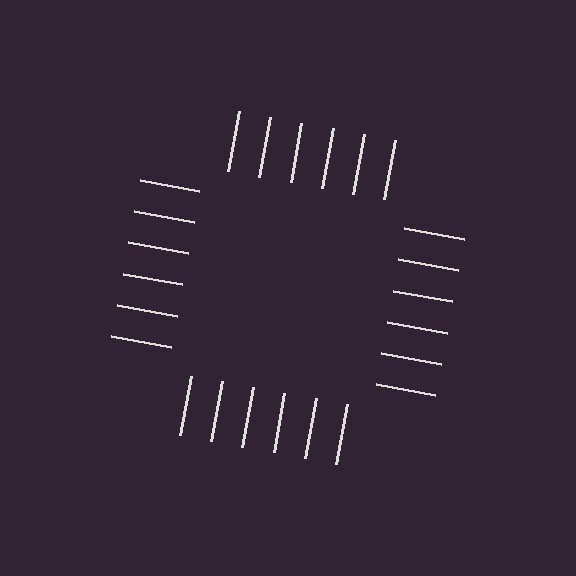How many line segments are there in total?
24 — 6 along each of the 4 edges.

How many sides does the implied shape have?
4 sides — the line-ends trace a square.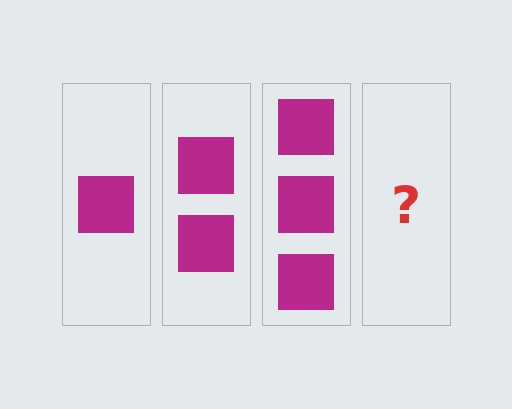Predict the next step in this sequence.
The next step is 4 squares.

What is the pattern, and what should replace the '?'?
The pattern is that each step adds one more square. The '?' should be 4 squares.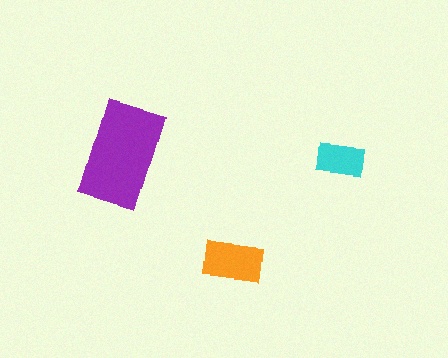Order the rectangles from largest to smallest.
the purple one, the orange one, the cyan one.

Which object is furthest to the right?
The cyan rectangle is rightmost.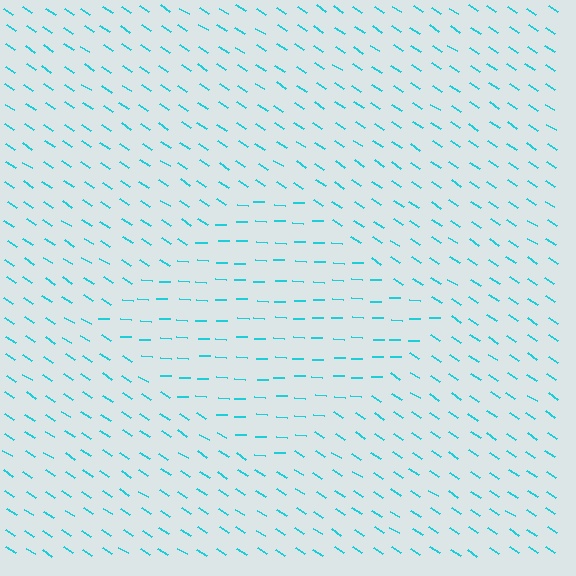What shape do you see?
I see a diamond.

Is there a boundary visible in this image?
Yes, there is a texture boundary formed by a change in line orientation.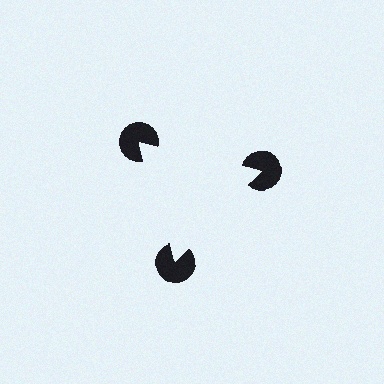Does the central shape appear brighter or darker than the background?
It typically appears slightly brighter than the background, even though no actual brightness change is drawn.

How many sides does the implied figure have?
3 sides.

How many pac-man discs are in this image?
There are 3 — one at each vertex of the illusory triangle.